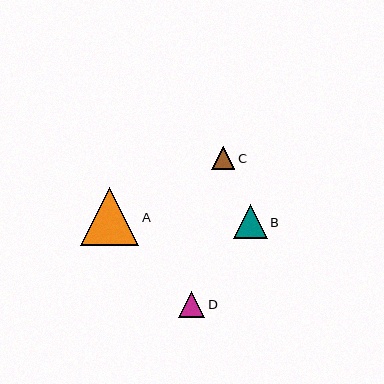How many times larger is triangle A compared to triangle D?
Triangle A is approximately 2.3 times the size of triangle D.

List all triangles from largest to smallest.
From largest to smallest: A, B, D, C.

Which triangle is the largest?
Triangle A is the largest with a size of approximately 59 pixels.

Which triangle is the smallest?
Triangle C is the smallest with a size of approximately 23 pixels.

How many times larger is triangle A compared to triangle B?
Triangle A is approximately 1.7 times the size of triangle B.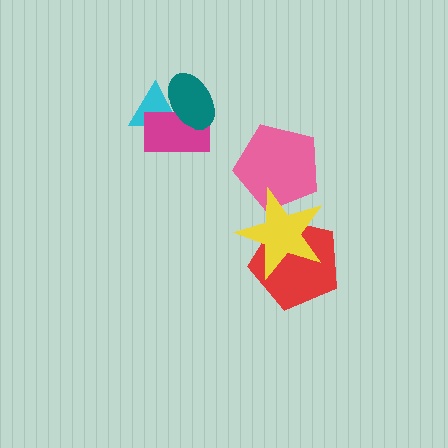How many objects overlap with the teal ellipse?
2 objects overlap with the teal ellipse.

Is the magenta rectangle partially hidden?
Yes, it is partially covered by another shape.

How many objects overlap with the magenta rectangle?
2 objects overlap with the magenta rectangle.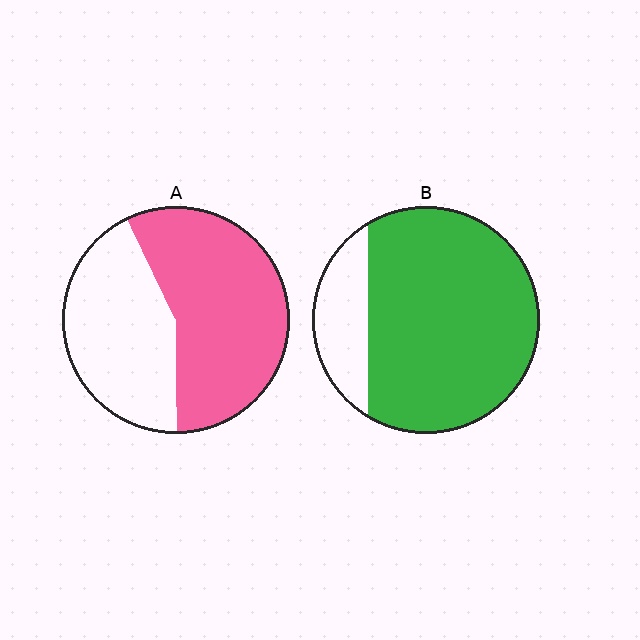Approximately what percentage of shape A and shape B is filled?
A is approximately 55% and B is approximately 80%.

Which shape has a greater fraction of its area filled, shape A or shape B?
Shape B.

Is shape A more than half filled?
Yes.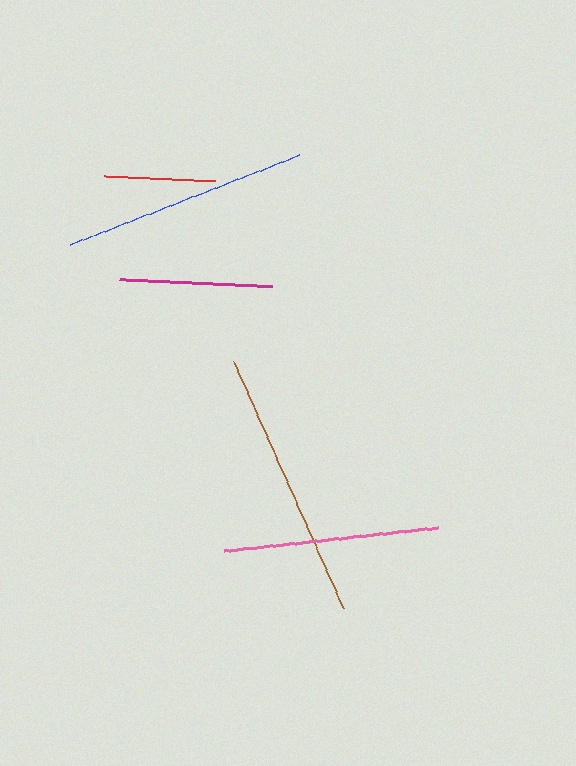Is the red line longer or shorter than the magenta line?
The magenta line is longer than the red line.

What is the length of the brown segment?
The brown segment is approximately 269 pixels long.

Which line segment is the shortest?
The red line is the shortest at approximately 111 pixels.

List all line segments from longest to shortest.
From longest to shortest: brown, blue, pink, magenta, red.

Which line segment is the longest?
The brown line is the longest at approximately 269 pixels.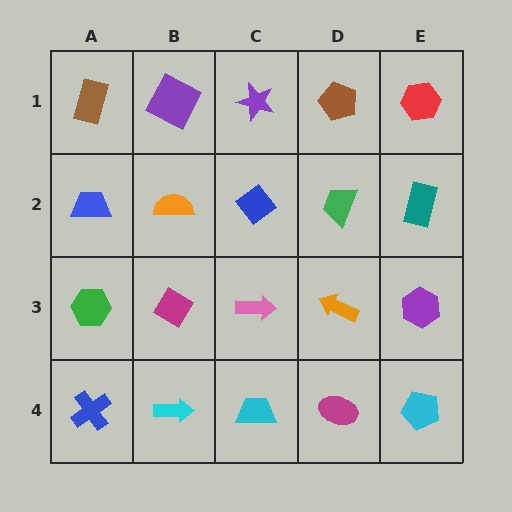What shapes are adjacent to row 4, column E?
A purple hexagon (row 3, column E), a magenta ellipse (row 4, column D).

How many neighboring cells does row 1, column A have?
2.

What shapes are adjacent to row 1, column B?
An orange semicircle (row 2, column B), a brown rectangle (row 1, column A), a purple star (row 1, column C).